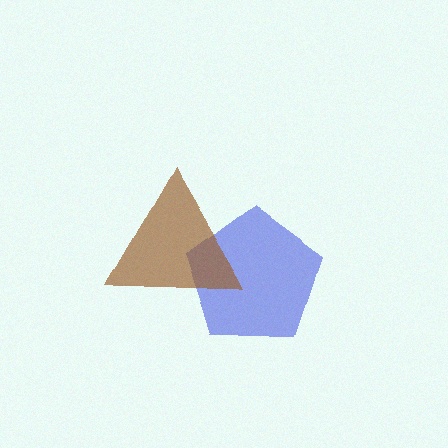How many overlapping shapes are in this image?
There are 2 overlapping shapes in the image.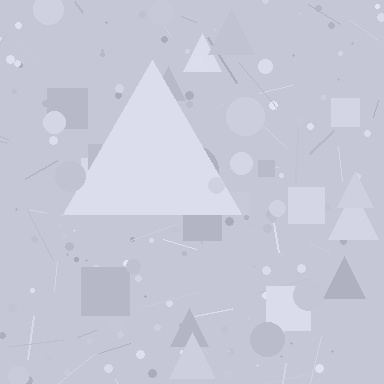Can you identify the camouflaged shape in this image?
The camouflaged shape is a triangle.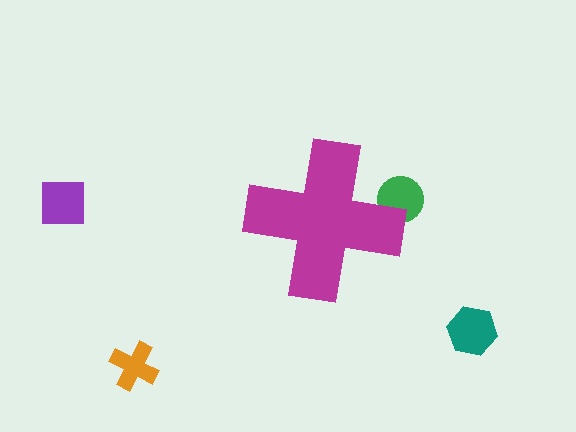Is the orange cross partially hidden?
No, the orange cross is fully visible.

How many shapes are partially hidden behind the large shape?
1 shape is partially hidden.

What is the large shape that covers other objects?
A magenta cross.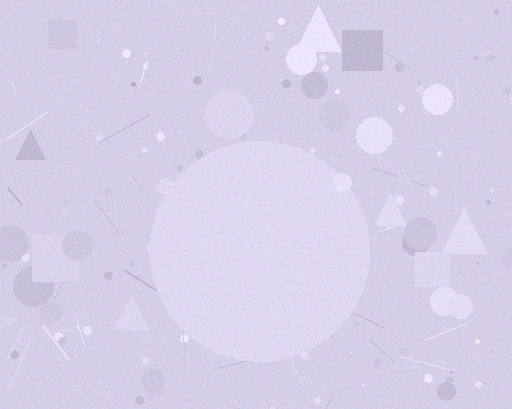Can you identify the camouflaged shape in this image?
The camouflaged shape is a circle.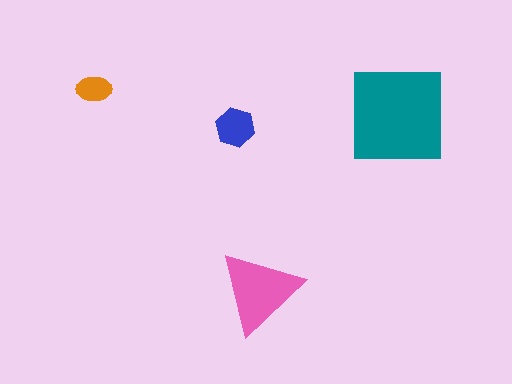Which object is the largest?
The teal square.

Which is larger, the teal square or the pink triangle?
The teal square.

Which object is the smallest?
The orange ellipse.